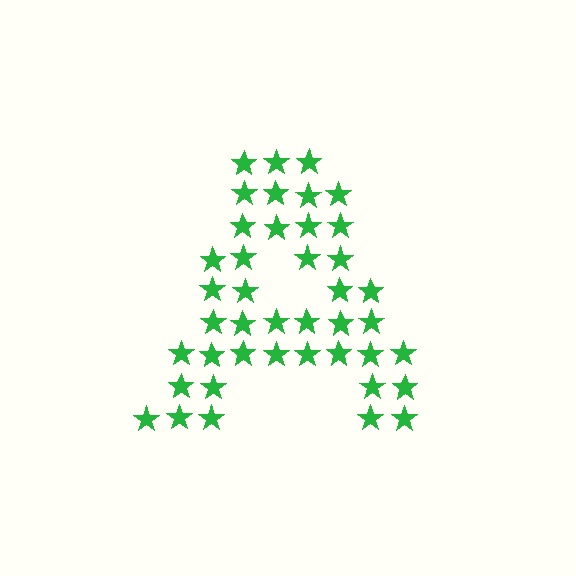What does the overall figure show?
The overall figure shows the letter A.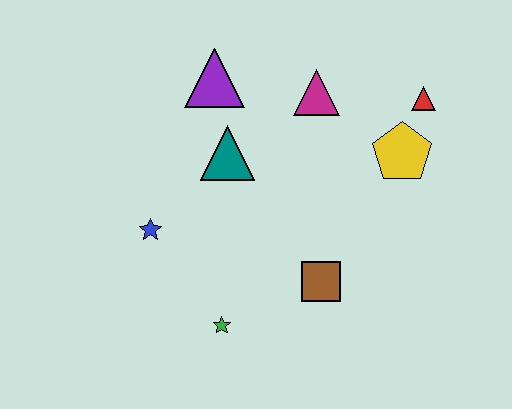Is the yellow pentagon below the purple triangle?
Yes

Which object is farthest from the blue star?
The red triangle is farthest from the blue star.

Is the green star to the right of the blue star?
Yes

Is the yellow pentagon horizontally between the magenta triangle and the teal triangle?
No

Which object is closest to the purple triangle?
The teal triangle is closest to the purple triangle.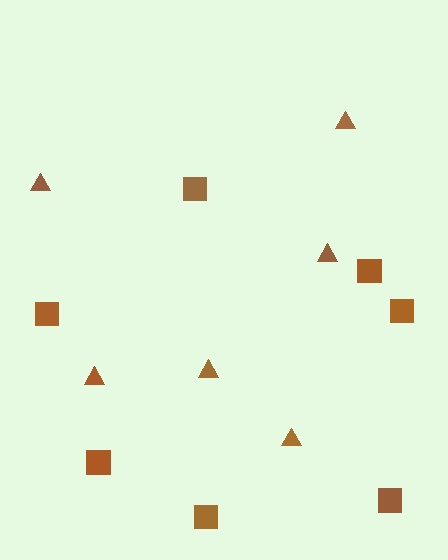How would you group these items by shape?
There are 2 groups: one group of squares (7) and one group of triangles (6).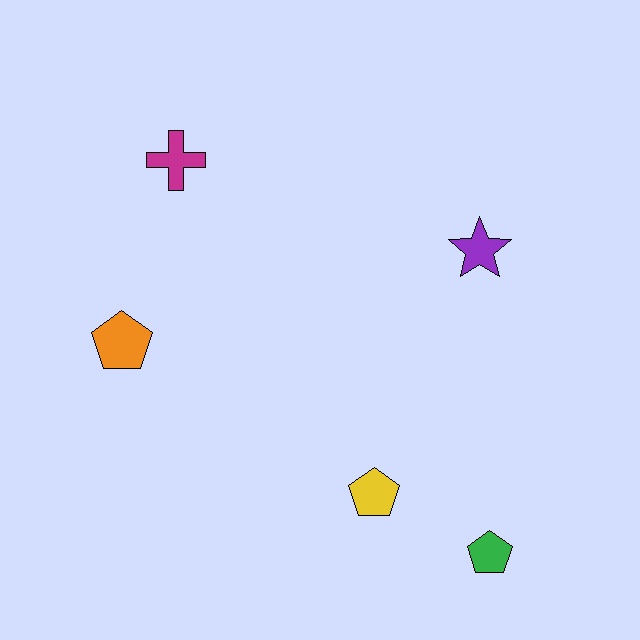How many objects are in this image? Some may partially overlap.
There are 5 objects.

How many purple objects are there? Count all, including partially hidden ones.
There is 1 purple object.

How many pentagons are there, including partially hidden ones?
There are 3 pentagons.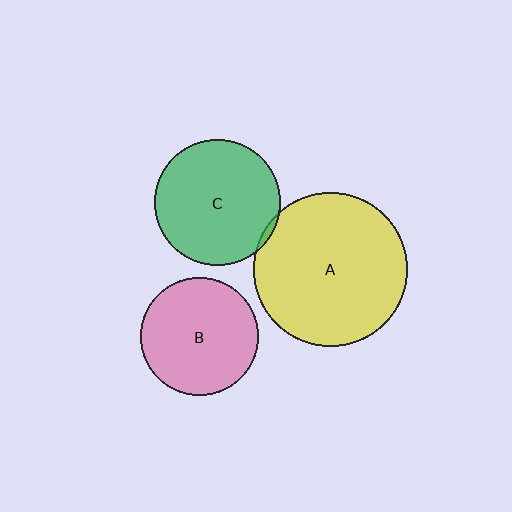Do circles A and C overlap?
Yes.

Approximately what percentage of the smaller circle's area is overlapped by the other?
Approximately 5%.